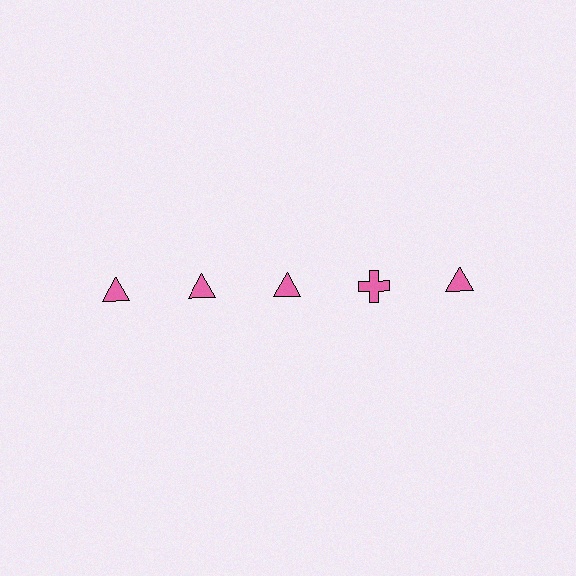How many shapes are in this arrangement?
There are 5 shapes arranged in a grid pattern.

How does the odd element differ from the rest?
It has a different shape: cross instead of triangle.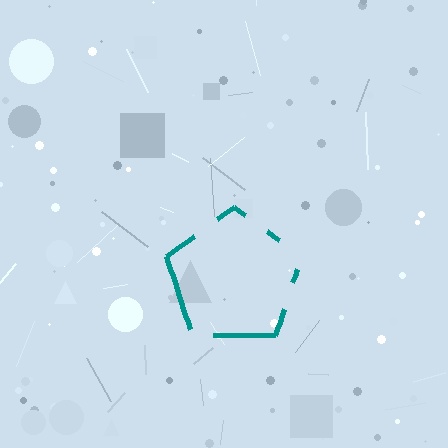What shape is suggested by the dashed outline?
The dashed outline suggests a pentagon.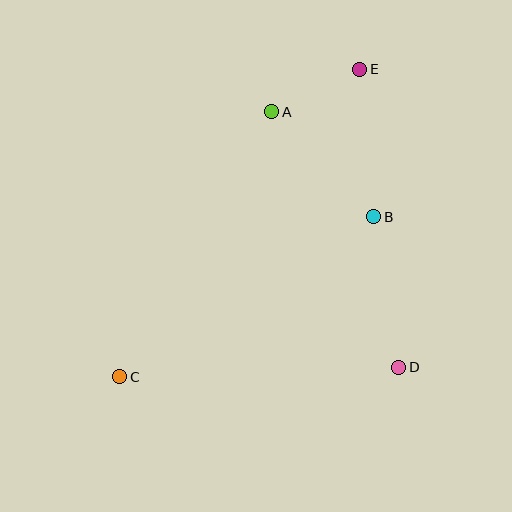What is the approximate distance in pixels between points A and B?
The distance between A and B is approximately 146 pixels.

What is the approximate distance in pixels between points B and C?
The distance between B and C is approximately 300 pixels.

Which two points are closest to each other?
Points A and E are closest to each other.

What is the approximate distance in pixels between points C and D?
The distance between C and D is approximately 279 pixels.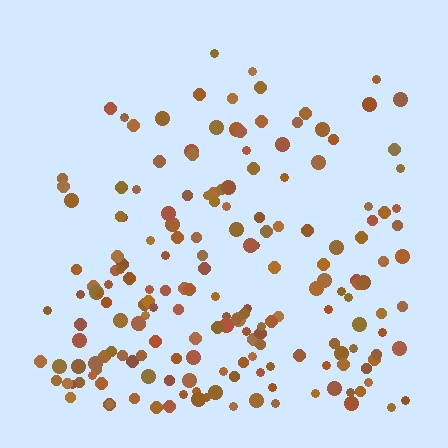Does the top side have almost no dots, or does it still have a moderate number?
Still a moderate number, just noticeably fewer than the bottom.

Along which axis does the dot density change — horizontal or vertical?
Vertical.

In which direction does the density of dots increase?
From top to bottom, with the bottom side densest.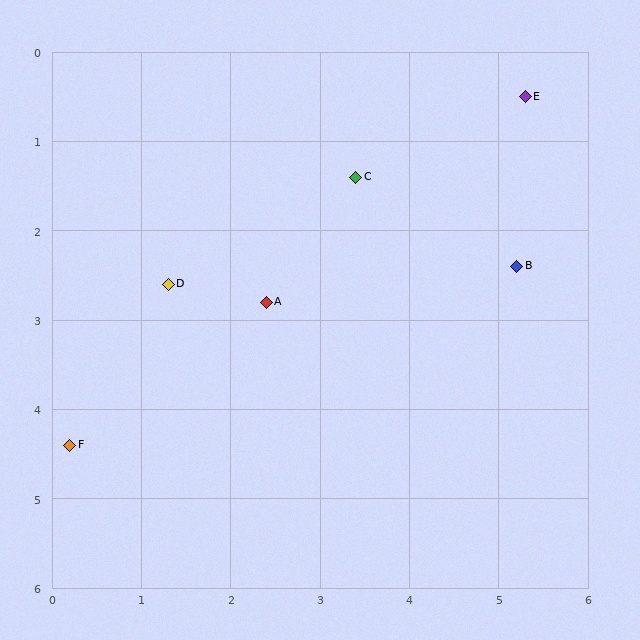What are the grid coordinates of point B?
Point B is at approximately (5.2, 2.4).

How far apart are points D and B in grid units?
Points D and B are about 3.9 grid units apart.